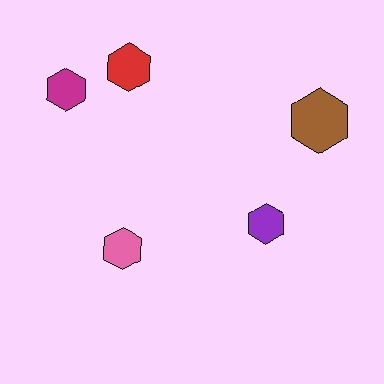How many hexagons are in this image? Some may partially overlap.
There are 5 hexagons.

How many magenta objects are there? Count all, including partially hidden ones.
There is 1 magenta object.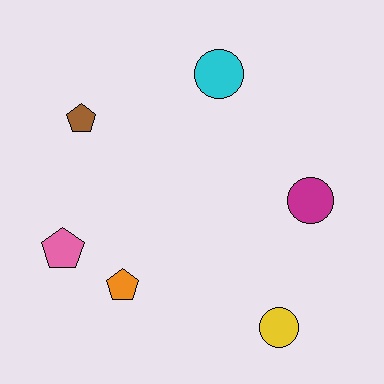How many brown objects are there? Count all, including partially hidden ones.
There is 1 brown object.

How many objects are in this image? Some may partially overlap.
There are 6 objects.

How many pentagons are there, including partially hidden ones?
There are 3 pentagons.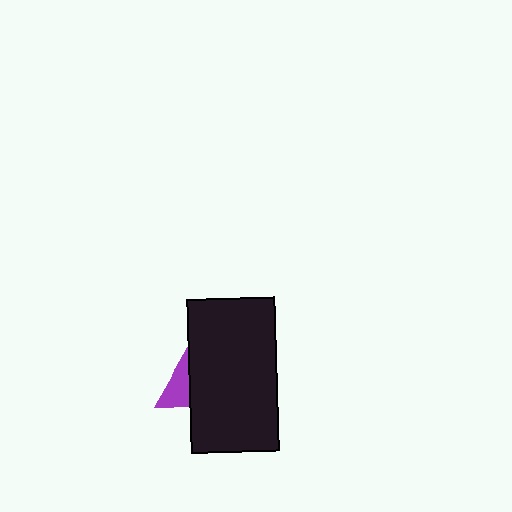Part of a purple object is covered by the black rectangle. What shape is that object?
It is a triangle.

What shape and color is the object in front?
The object in front is a black rectangle.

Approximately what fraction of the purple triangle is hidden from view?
Roughly 69% of the purple triangle is hidden behind the black rectangle.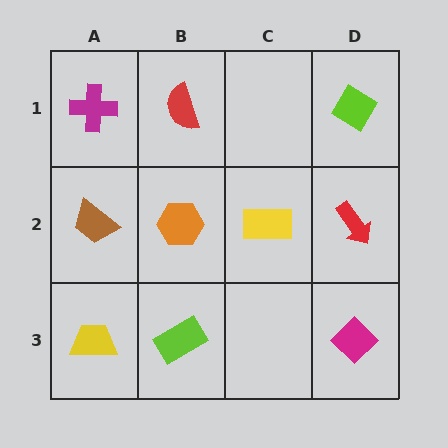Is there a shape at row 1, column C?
No, that cell is empty.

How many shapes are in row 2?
4 shapes.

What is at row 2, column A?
A brown trapezoid.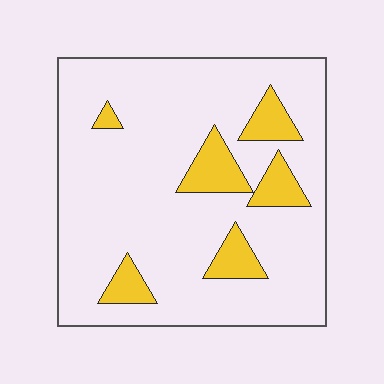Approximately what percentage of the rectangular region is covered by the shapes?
Approximately 15%.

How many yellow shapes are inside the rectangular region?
6.